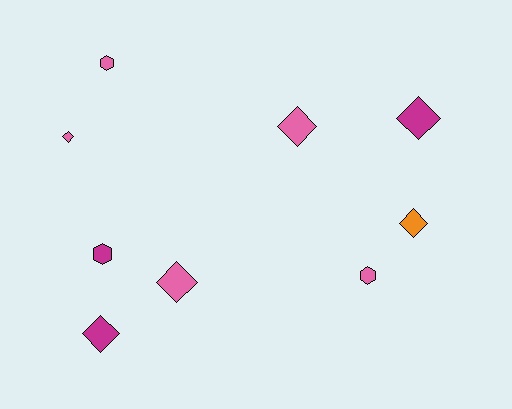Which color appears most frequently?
Pink, with 5 objects.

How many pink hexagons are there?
There are 2 pink hexagons.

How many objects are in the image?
There are 9 objects.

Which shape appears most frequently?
Diamond, with 6 objects.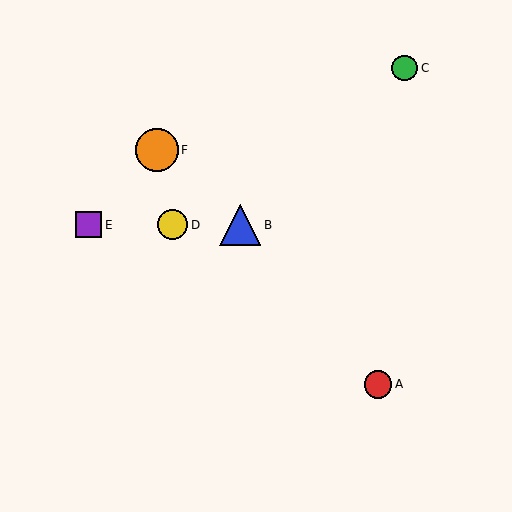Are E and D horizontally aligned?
Yes, both are at y≈225.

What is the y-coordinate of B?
Object B is at y≈225.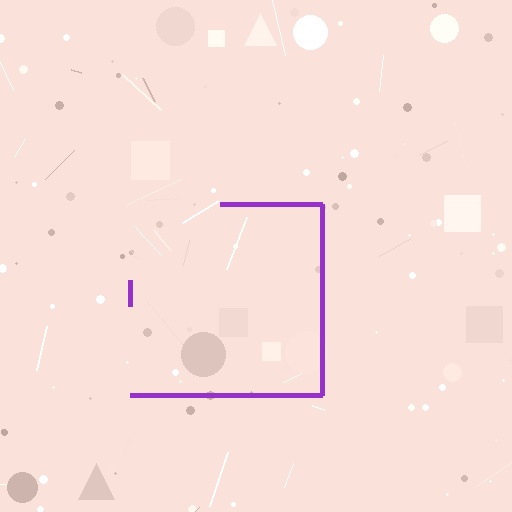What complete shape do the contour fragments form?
The contour fragments form a square.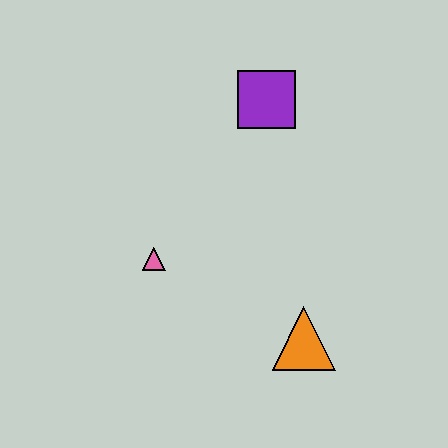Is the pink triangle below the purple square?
Yes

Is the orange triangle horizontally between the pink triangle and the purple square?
No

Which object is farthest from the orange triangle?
The purple square is farthest from the orange triangle.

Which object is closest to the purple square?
The pink triangle is closest to the purple square.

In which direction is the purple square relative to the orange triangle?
The purple square is above the orange triangle.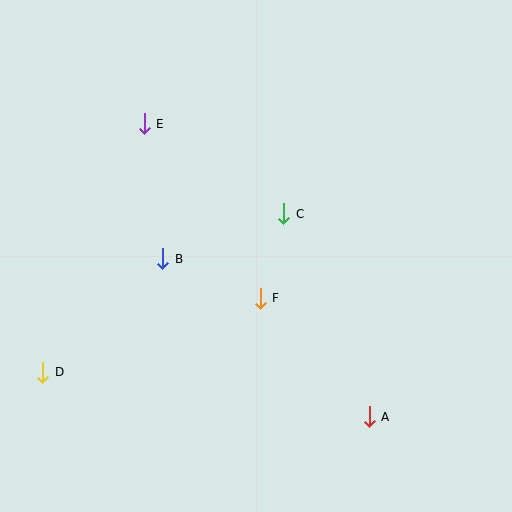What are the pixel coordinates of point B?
Point B is at (163, 259).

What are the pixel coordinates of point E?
Point E is at (144, 124).